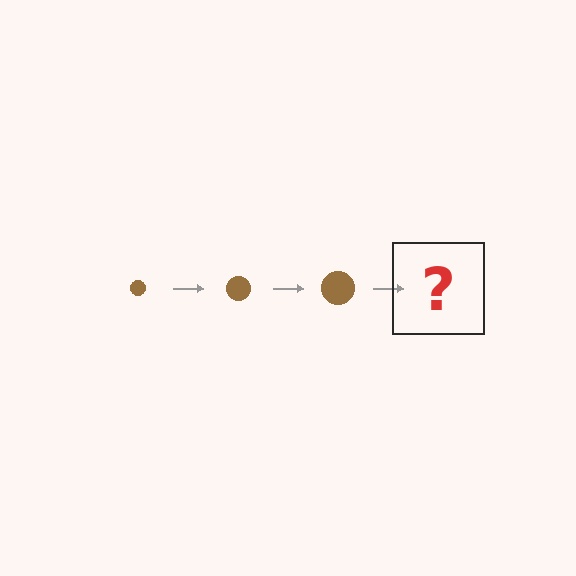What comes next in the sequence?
The next element should be a brown circle, larger than the previous one.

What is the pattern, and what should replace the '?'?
The pattern is that the circle gets progressively larger each step. The '?' should be a brown circle, larger than the previous one.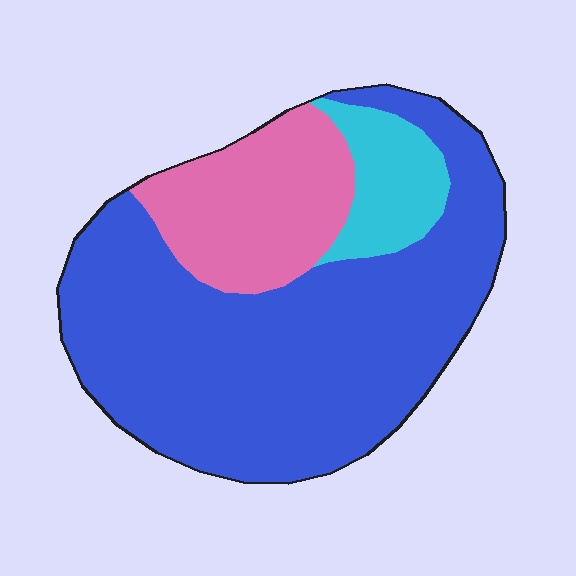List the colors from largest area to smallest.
From largest to smallest: blue, pink, cyan.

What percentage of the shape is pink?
Pink takes up less than a quarter of the shape.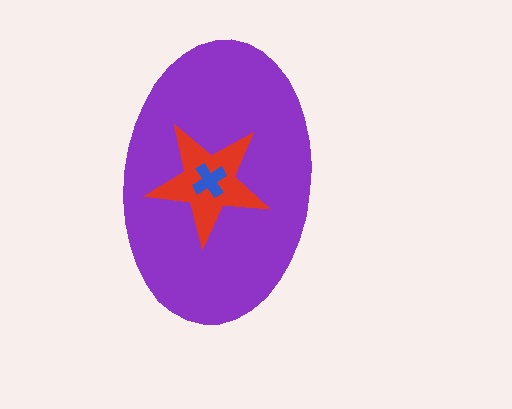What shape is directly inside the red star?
The blue cross.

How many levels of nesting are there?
3.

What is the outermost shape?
The purple ellipse.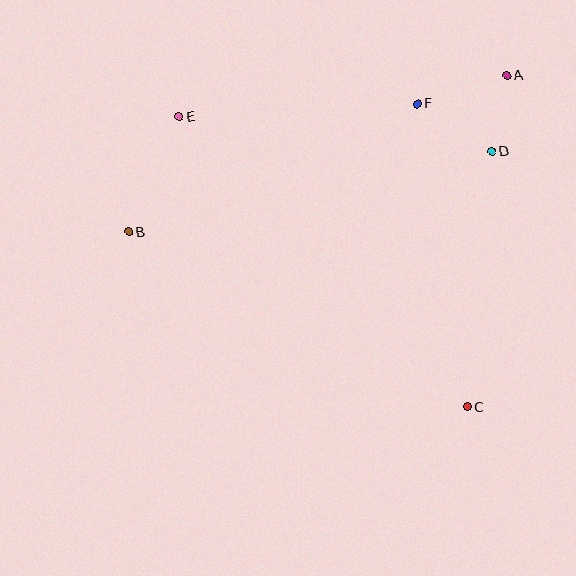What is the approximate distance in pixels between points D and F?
The distance between D and F is approximately 88 pixels.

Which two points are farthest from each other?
Points A and B are farthest from each other.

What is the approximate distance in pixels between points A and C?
The distance between A and C is approximately 334 pixels.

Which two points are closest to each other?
Points A and D are closest to each other.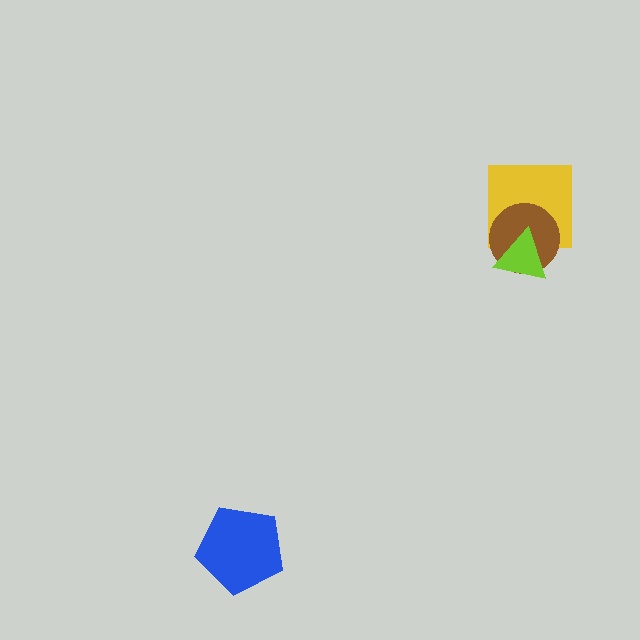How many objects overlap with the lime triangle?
2 objects overlap with the lime triangle.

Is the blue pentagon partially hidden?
No, no other shape covers it.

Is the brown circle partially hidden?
Yes, it is partially covered by another shape.